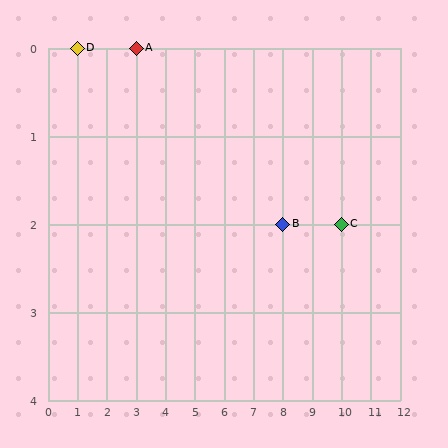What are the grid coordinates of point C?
Point C is at grid coordinates (10, 2).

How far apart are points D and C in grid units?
Points D and C are 9 columns and 2 rows apart (about 9.2 grid units diagonally).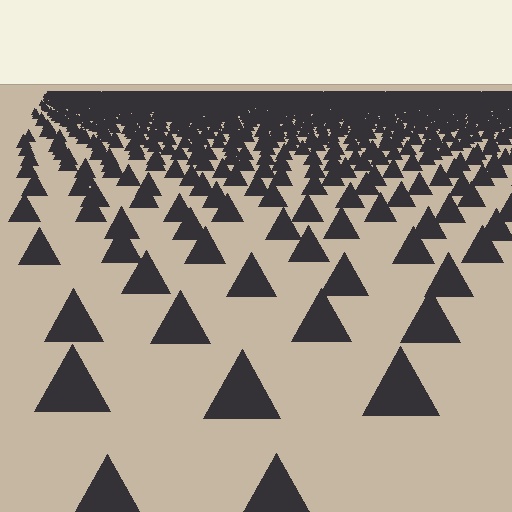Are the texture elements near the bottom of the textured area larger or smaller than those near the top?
Larger. Near the bottom, elements are closer to the viewer and appear at a bigger on-screen size.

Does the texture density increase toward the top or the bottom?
Density increases toward the top.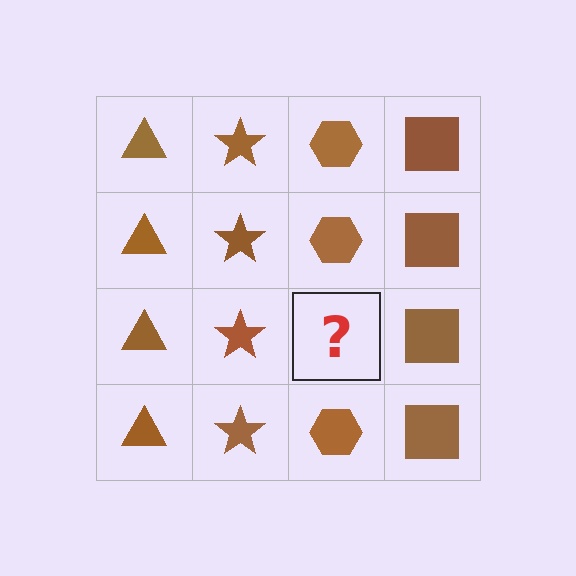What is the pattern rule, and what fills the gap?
The rule is that each column has a consistent shape. The gap should be filled with a brown hexagon.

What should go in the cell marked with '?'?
The missing cell should contain a brown hexagon.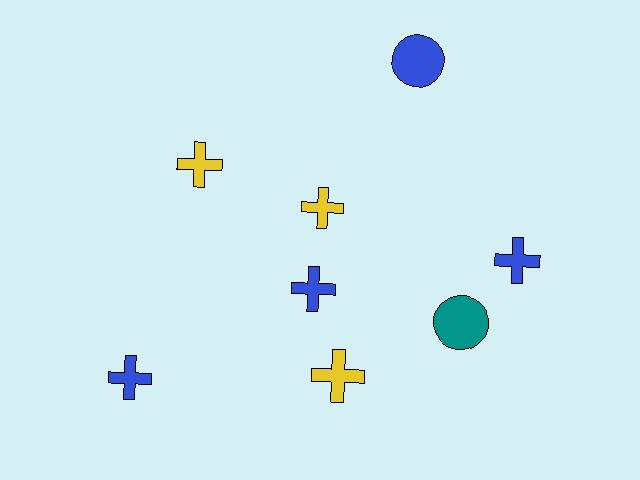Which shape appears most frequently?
Cross, with 6 objects.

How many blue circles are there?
There is 1 blue circle.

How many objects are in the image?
There are 8 objects.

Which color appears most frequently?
Blue, with 4 objects.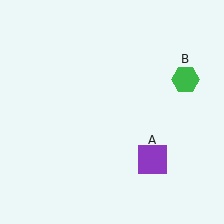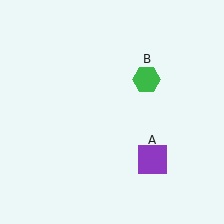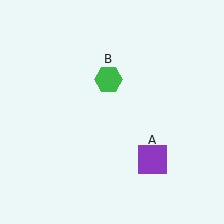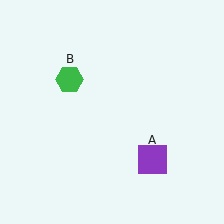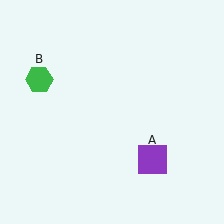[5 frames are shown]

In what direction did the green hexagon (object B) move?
The green hexagon (object B) moved left.